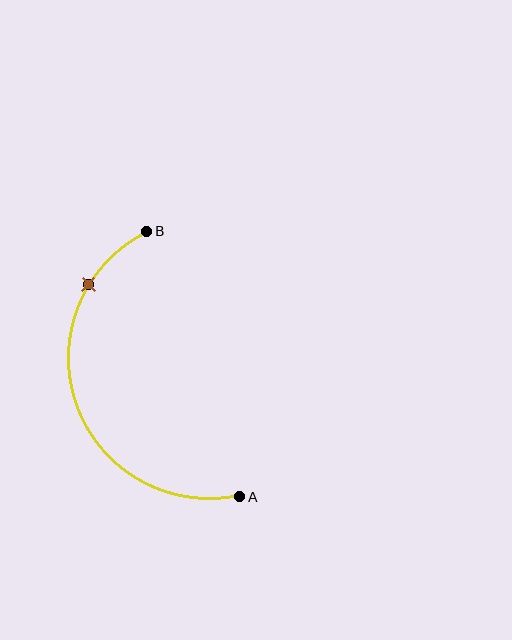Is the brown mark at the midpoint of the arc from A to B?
No. The brown mark lies on the arc but is closer to endpoint B. The arc midpoint would be at the point on the curve equidistant along the arc from both A and B.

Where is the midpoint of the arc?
The arc midpoint is the point on the curve farthest from the straight line joining A and B. It sits to the left of that line.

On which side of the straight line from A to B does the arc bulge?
The arc bulges to the left of the straight line connecting A and B.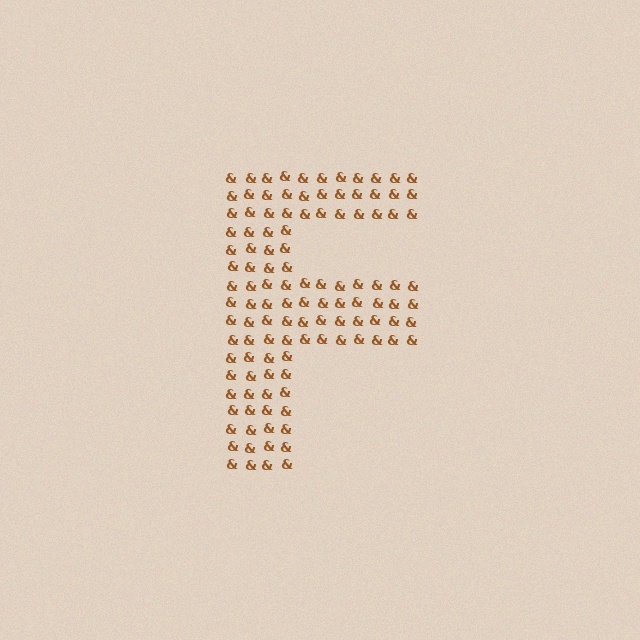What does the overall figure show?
The overall figure shows the letter F.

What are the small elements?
The small elements are ampersands.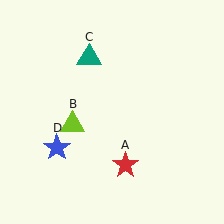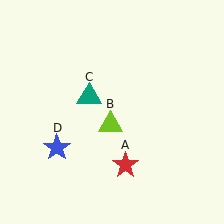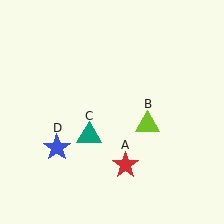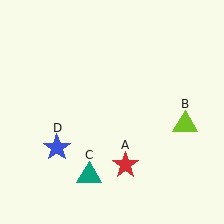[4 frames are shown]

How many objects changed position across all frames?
2 objects changed position: lime triangle (object B), teal triangle (object C).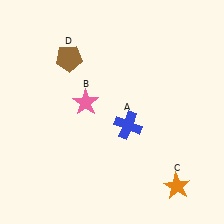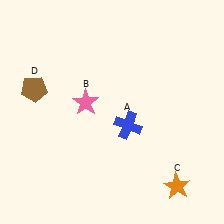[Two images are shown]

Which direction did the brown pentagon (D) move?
The brown pentagon (D) moved left.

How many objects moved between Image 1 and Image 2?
1 object moved between the two images.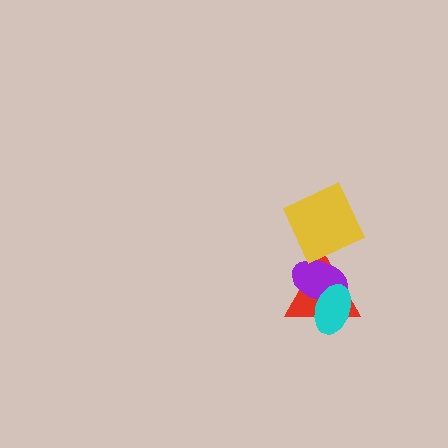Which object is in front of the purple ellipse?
The cyan ellipse is in front of the purple ellipse.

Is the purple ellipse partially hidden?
Yes, it is partially covered by another shape.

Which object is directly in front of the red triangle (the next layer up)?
The purple ellipse is directly in front of the red triangle.